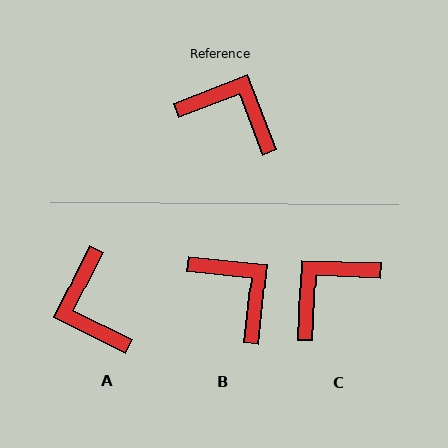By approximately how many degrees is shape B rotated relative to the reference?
Approximately 27 degrees clockwise.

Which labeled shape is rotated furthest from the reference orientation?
A, about 133 degrees away.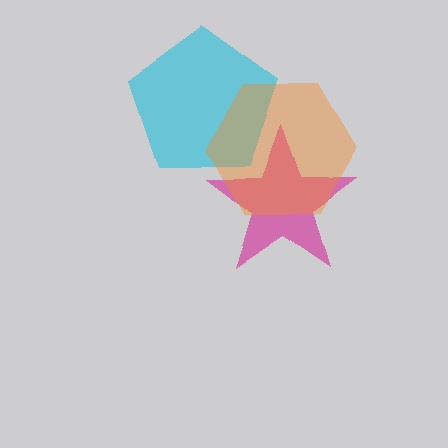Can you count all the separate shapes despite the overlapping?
Yes, there are 3 separate shapes.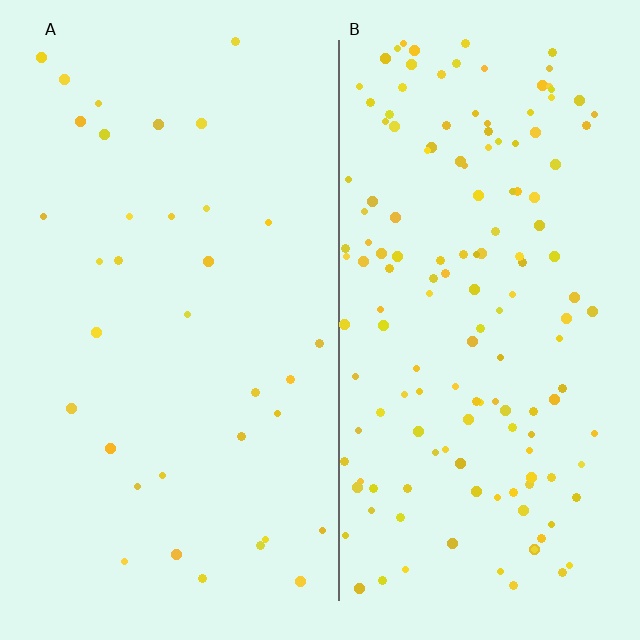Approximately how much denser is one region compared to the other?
Approximately 4.4× — region B over region A.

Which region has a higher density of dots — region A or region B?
B (the right).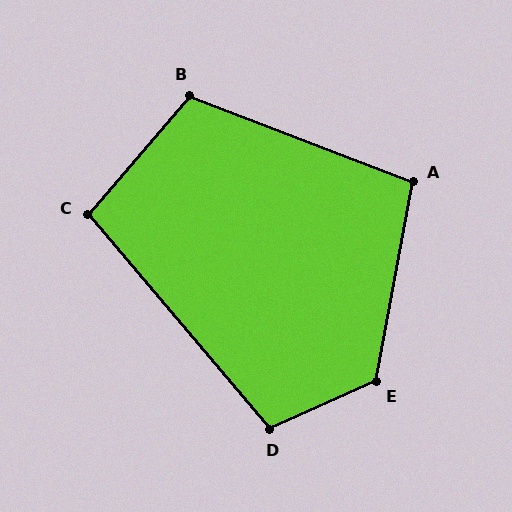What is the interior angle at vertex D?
Approximately 106 degrees (obtuse).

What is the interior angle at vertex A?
Approximately 101 degrees (obtuse).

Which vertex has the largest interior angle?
E, at approximately 125 degrees.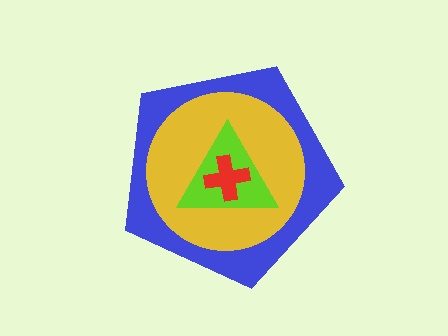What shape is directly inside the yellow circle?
The lime triangle.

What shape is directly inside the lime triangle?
The red cross.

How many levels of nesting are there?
4.